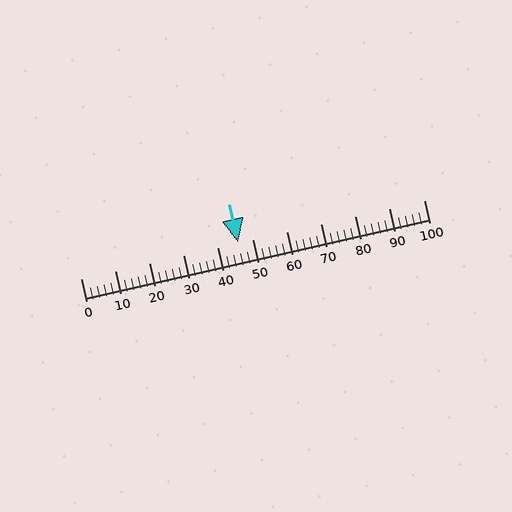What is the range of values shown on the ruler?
The ruler shows values from 0 to 100.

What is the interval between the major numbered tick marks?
The major tick marks are spaced 10 units apart.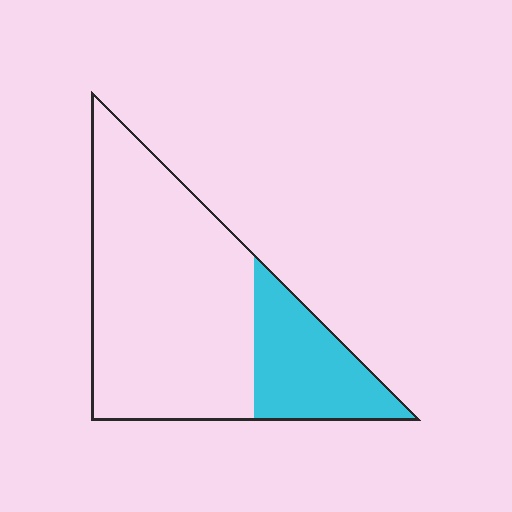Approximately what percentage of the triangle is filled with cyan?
Approximately 25%.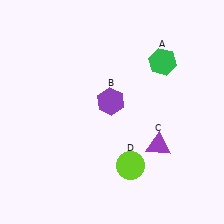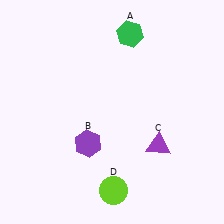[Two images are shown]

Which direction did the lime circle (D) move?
The lime circle (D) moved down.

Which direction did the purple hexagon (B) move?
The purple hexagon (B) moved down.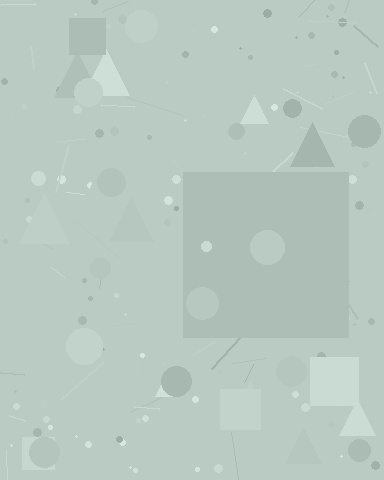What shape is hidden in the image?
A square is hidden in the image.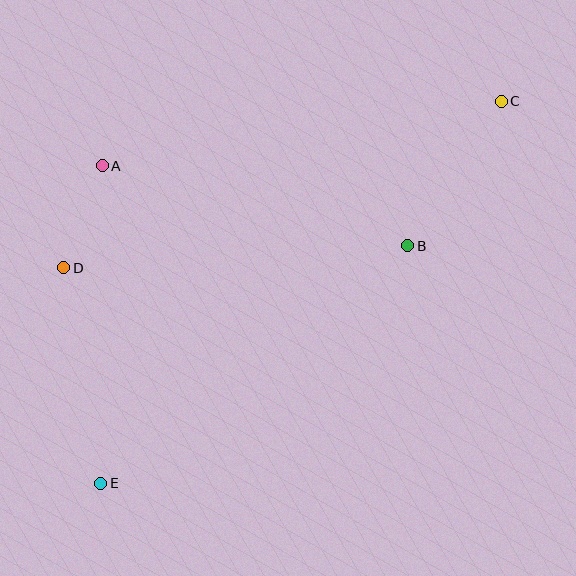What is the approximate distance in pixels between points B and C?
The distance between B and C is approximately 172 pixels.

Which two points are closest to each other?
Points A and D are closest to each other.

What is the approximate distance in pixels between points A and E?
The distance between A and E is approximately 318 pixels.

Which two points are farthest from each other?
Points C and E are farthest from each other.